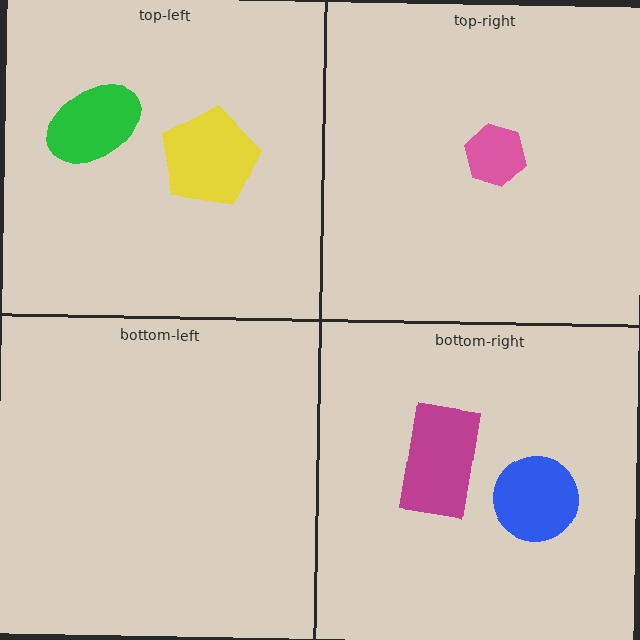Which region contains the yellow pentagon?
The top-left region.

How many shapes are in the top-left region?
2.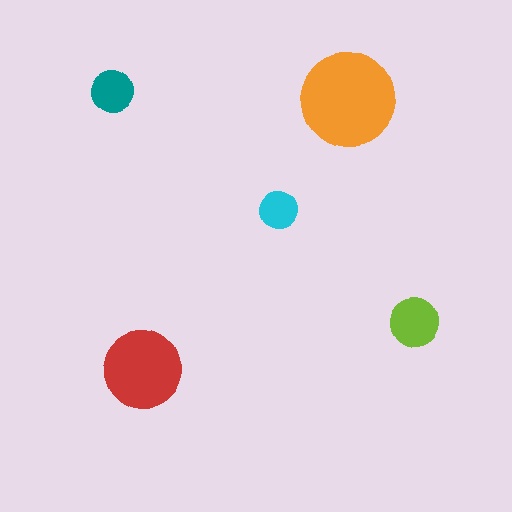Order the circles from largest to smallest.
the orange one, the red one, the lime one, the teal one, the cyan one.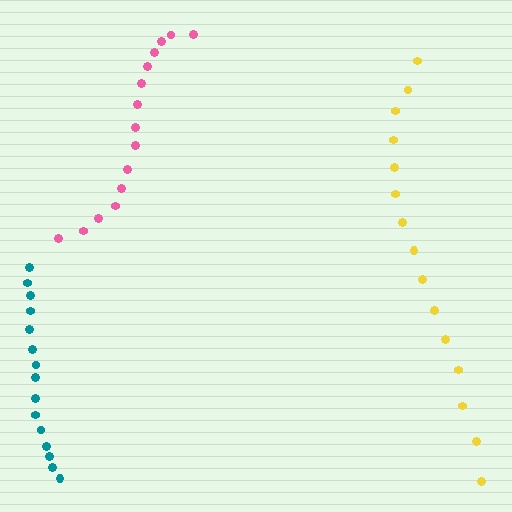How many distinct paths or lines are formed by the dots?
There are 3 distinct paths.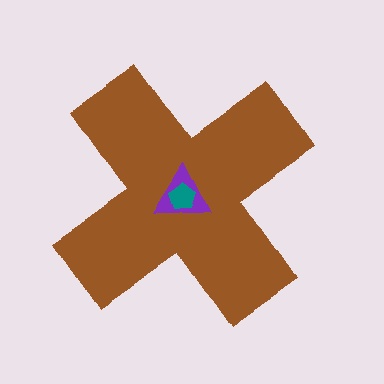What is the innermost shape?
The teal pentagon.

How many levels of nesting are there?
3.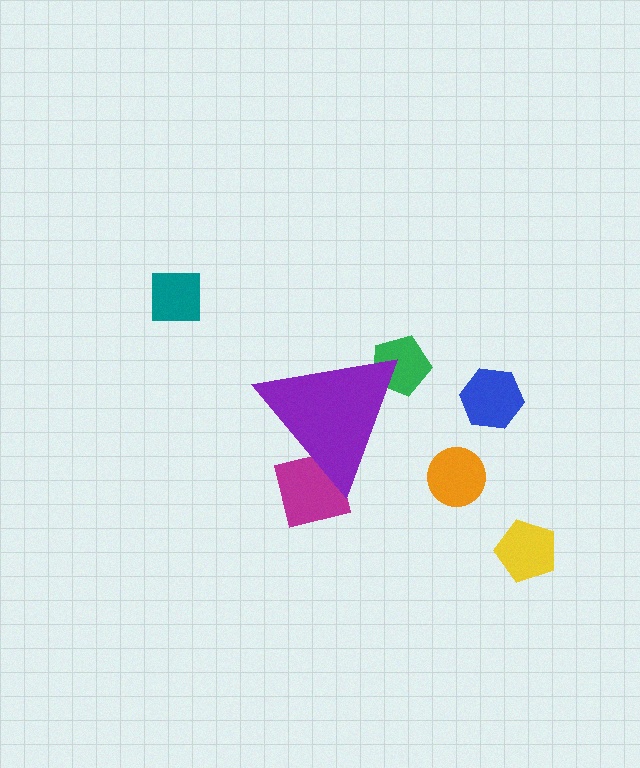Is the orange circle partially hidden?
No, the orange circle is fully visible.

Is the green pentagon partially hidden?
Yes, the green pentagon is partially hidden behind the purple triangle.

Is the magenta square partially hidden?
Yes, the magenta square is partially hidden behind the purple triangle.